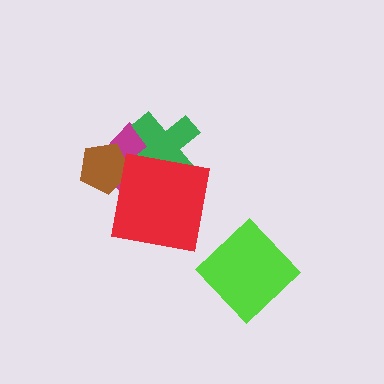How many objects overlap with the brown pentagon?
1 object overlaps with the brown pentagon.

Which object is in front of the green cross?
The red square is in front of the green cross.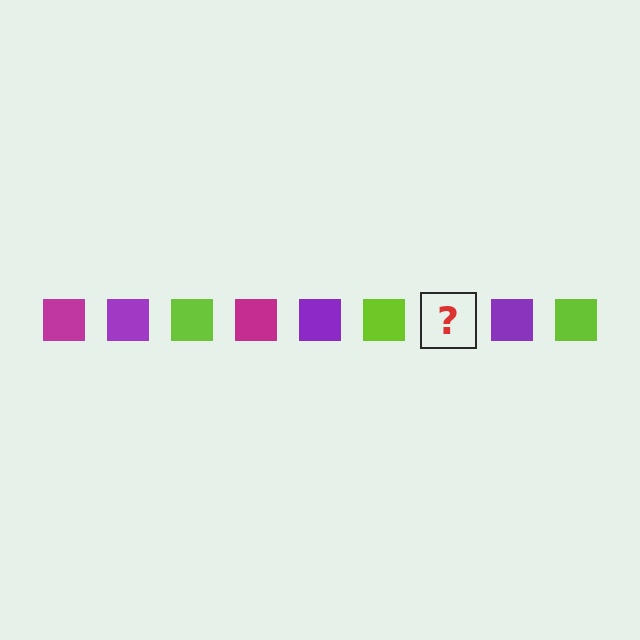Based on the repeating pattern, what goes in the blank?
The blank should be a magenta square.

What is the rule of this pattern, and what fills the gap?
The rule is that the pattern cycles through magenta, purple, lime squares. The gap should be filled with a magenta square.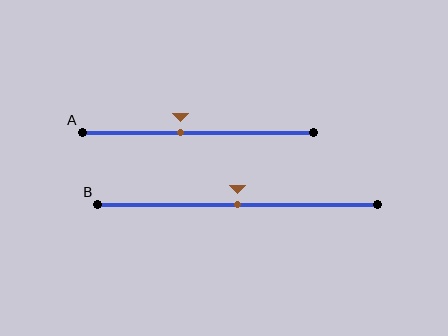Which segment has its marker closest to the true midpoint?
Segment B has its marker closest to the true midpoint.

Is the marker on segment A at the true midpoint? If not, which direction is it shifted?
No, the marker on segment A is shifted to the left by about 8% of the segment length.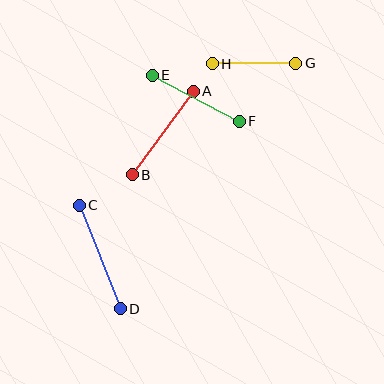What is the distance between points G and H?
The distance is approximately 84 pixels.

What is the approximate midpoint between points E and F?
The midpoint is at approximately (196, 98) pixels.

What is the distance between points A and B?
The distance is approximately 103 pixels.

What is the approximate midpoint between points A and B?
The midpoint is at approximately (163, 133) pixels.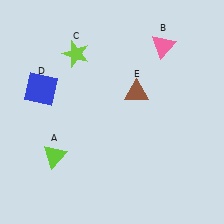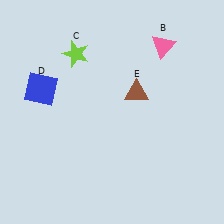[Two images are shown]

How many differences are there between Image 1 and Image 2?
There is 1 difference between the two images.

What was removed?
The lime triangle (A) was removed in Image 2.